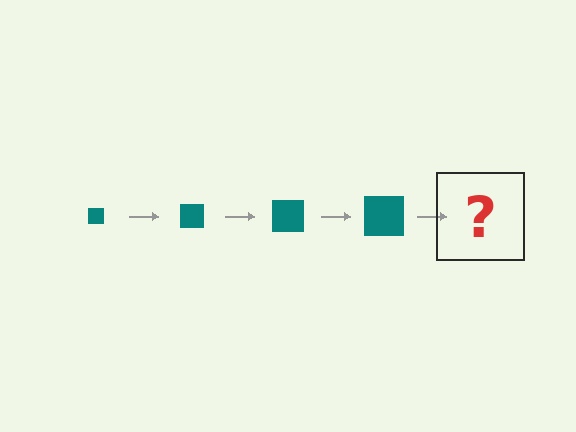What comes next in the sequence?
The next element should be a teal square, larger than the previous one.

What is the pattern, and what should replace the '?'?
The pattern is that the square gets progressively larger each step. The '?' should be a teal square, larger than the previous one.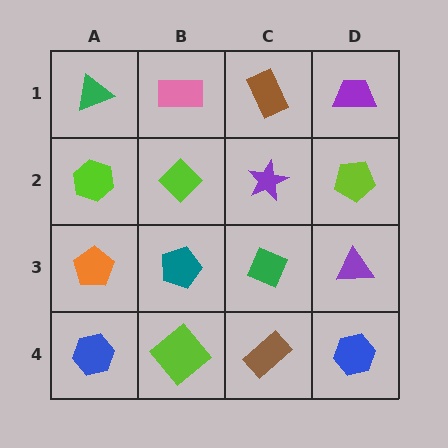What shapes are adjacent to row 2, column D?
A purple trapezoid (row 1, column D), a purple triangle (row 3, column D), a purple star (row 2, column C).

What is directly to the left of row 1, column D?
A brown rectangle.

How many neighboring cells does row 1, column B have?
3.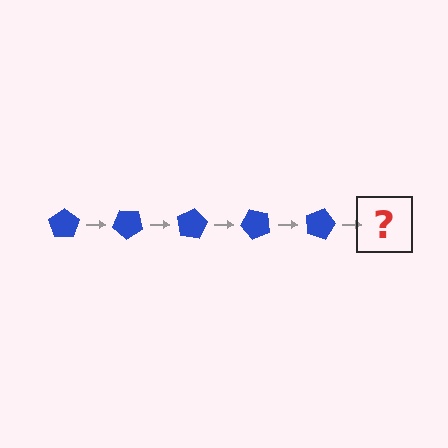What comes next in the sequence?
The next element should be a blue pentagon rotated 200 degrees.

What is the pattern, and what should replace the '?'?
The pattern is that the pentagon rotates 40 degrees each step. The '?' should be a blue pentagon rotated 200 degrees.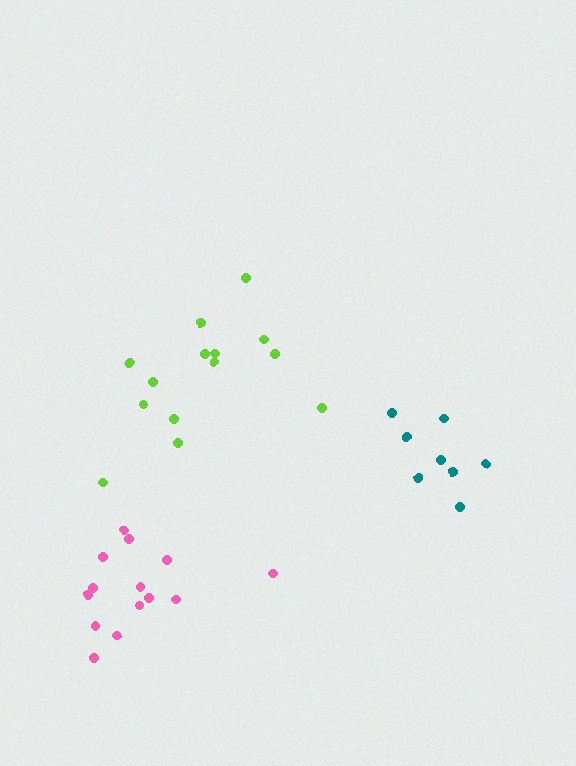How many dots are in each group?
Group 1: 14 dots, Group 2: 8 dots, Group 3: 14 dots (36 total).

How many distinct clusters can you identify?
There are 3 distinct clusters.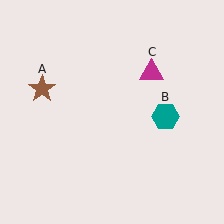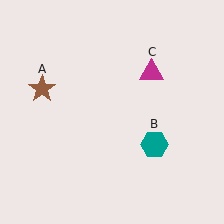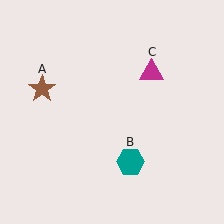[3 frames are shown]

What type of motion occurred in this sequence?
The teal hexagon (object B) rotated clockwise around the center of the scene.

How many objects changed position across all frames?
1 object changed position: teal hexagon (object B).